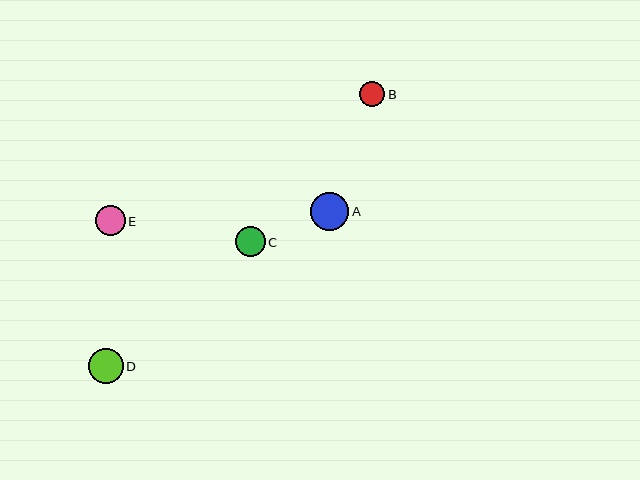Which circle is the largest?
Circle A is the largest with a size of approximately 38 pixels.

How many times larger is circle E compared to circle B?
Circle E is approximately 1.2 times the size of circle B.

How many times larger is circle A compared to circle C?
Circle A is approximately 1.3 times the size of circle C.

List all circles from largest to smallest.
From largest to smallest: A, D, E, C, B.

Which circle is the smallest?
Circle B is the smallest with a size of approximately 25 pixels.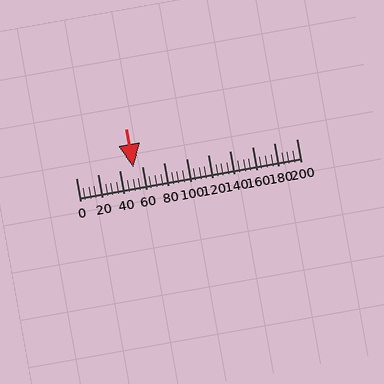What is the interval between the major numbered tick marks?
The major tick marks are spaced 20 units apart.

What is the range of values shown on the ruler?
The ruler shows values from 0 to 200.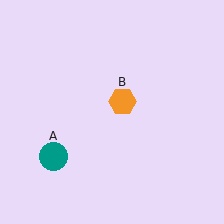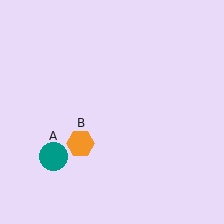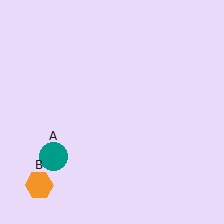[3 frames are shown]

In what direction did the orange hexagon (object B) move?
The orange hexagon (object B) moved down and to the left.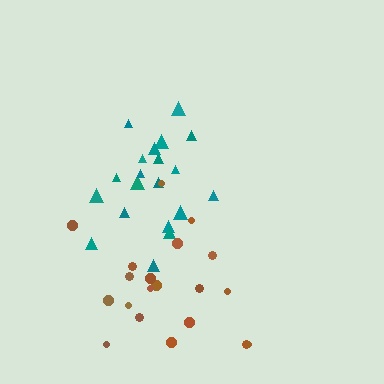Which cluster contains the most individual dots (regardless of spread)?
Teal (20).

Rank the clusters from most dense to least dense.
teal, brown.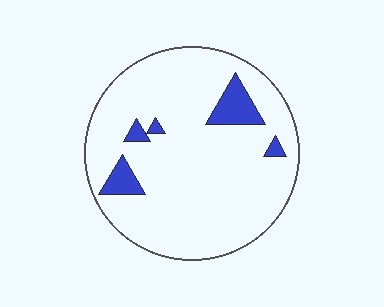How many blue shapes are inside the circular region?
5.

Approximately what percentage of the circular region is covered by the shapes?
Approximately 10%.